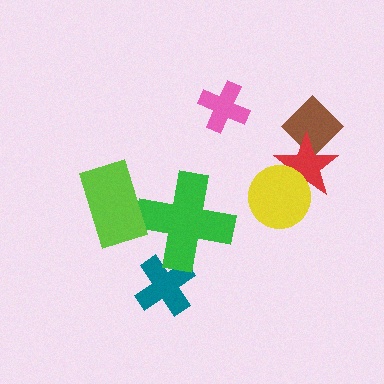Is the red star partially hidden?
Yes, it is partially covered by another shape.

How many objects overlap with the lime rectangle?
1 object overlaps with the lime rectangle.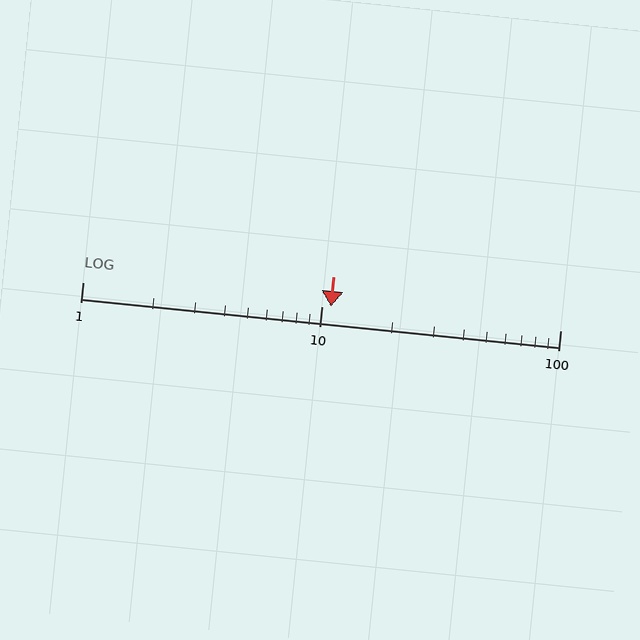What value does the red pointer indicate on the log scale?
The pointer indicates approximately 11.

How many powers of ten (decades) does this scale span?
The scale spans 2 decades, from 1 to 100.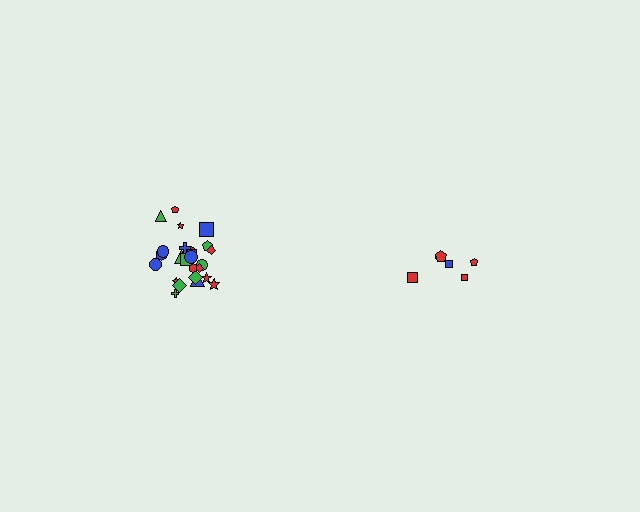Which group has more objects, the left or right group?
The left group.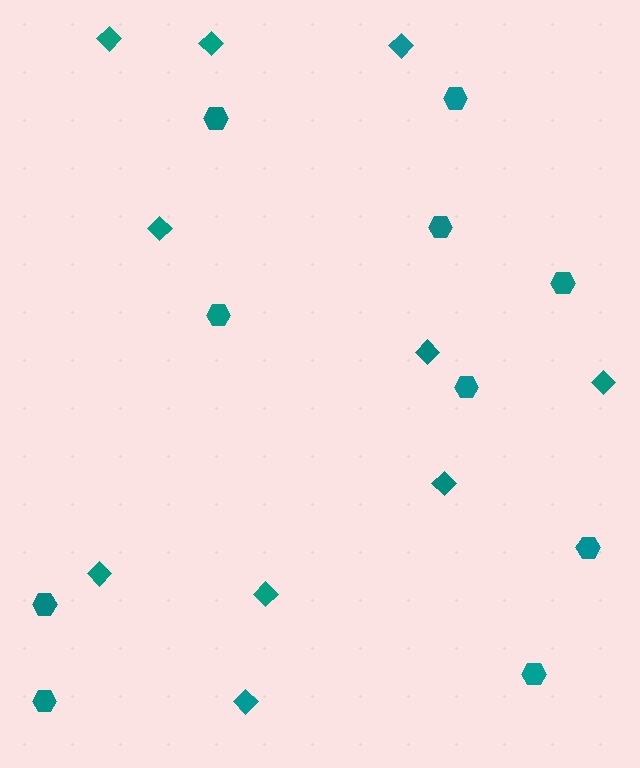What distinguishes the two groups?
There are 2 groups: one group of diamonds (10) and one group of hexagons (10).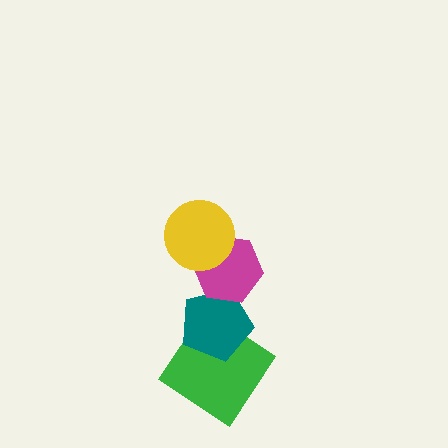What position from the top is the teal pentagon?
The teal pentagon is 3rd from the top.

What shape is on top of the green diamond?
The teal pentagon is on top of the green diamond.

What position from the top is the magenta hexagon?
The magenta hexagon is 2nd from the top.